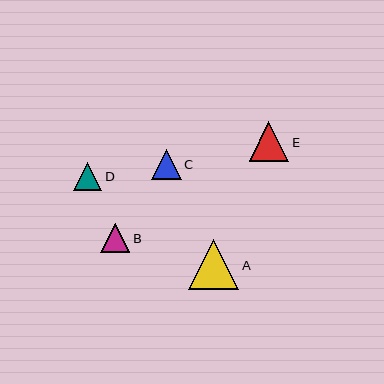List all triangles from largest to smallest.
From largest to smallest: A, E, C, B, D.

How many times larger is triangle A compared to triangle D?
Triangle A is approximately 1.8 times the size of triangle D.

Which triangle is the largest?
Triangle A is the largest with a size of approximately 50 pixels.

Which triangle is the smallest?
Triangle D is the smallest with a size of approximately 28 pixels.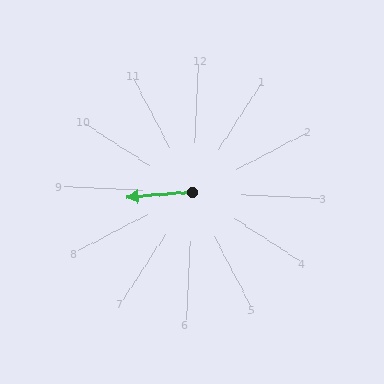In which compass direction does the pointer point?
West.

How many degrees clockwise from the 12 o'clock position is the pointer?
Approximately 263 degrees.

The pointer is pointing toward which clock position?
Roughly 9 o'clock.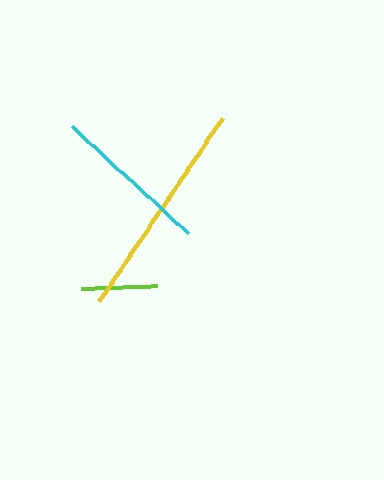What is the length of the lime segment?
The lime segment is approximately 77 pixels long.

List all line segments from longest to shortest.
From longest to shortest: yellow, cyan, lime.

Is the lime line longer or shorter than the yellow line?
The yellow line is longer than the lime line.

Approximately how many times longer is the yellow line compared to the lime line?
The yellow line is approximately 2.9 times the length of the lime line.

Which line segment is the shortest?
The lime line is the shortest at approximately 77 pixels.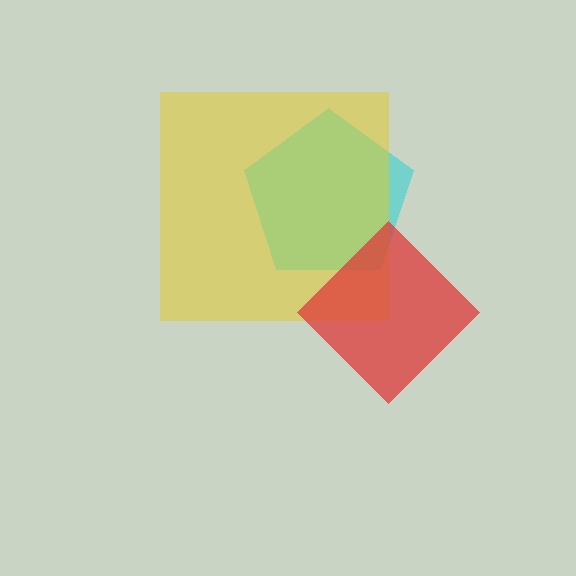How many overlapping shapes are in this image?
There are 3 overlapping shapes in the image.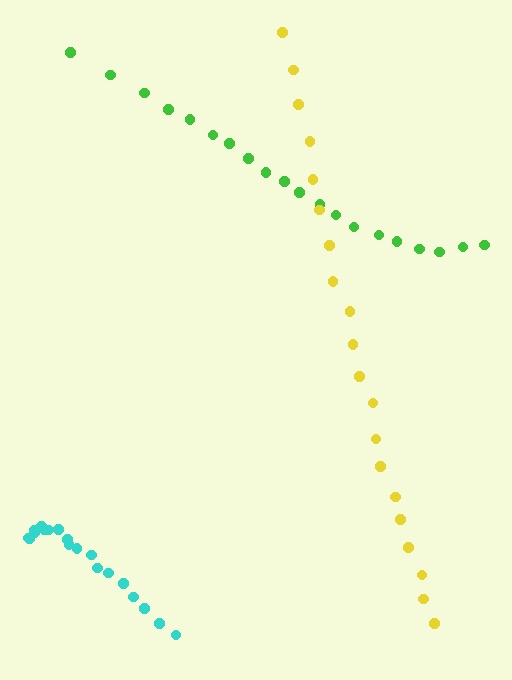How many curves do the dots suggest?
There are 3 distinct paths.